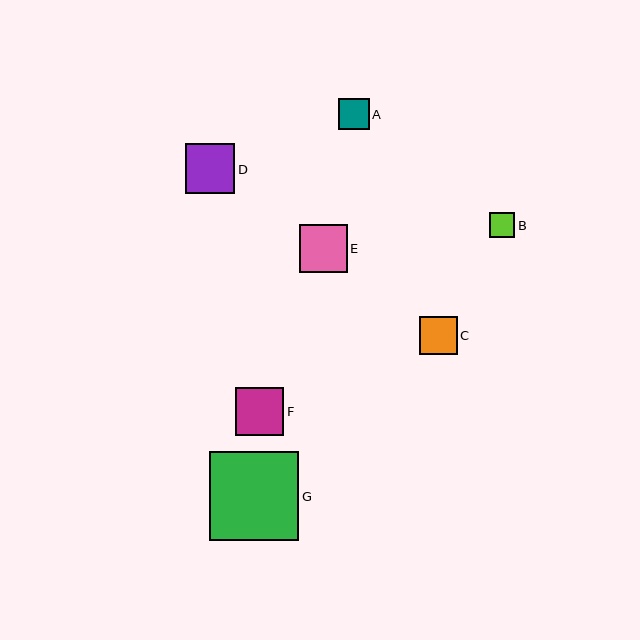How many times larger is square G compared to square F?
Square G is approximately 1.9 times the size of square F.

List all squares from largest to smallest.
From largest to smallest: G, D, F, E, C, A, B.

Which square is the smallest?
Square B is the smallest with a size of approximately 25 pixels.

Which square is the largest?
Square G is the largest with a size of approximately 89 pixels.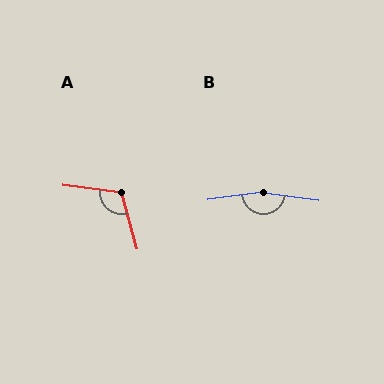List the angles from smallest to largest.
A (113°), B (164°).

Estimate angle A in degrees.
Approximately 113 degrees.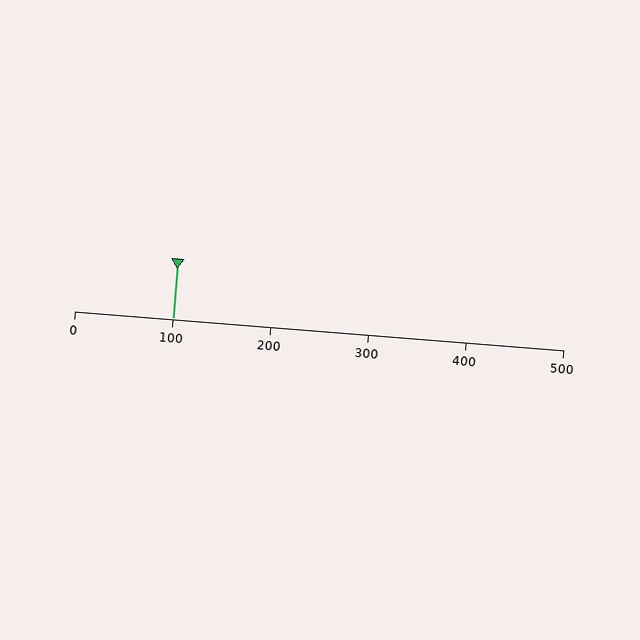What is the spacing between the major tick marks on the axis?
The major ticks are spaced 100 apart.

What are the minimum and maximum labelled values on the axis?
The axis runs from 0 to 500.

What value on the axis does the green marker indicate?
The marker indicates approximately 100.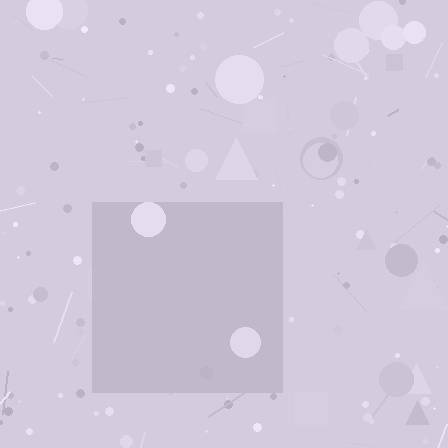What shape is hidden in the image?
A square is hidden in the image.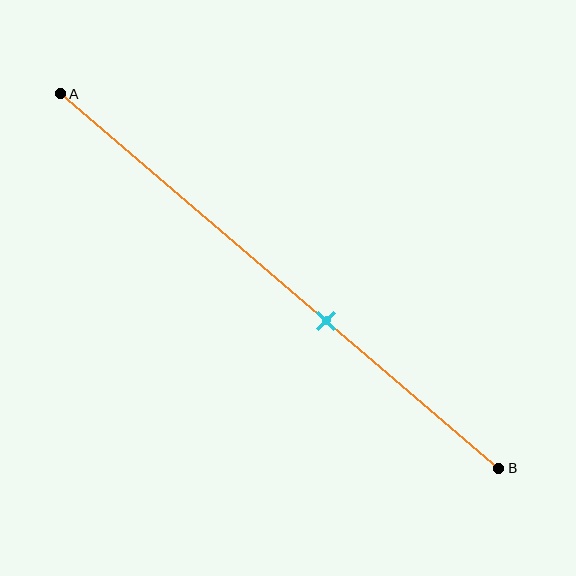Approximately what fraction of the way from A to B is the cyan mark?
The cyan mark is approximately 60% of the way from A to B.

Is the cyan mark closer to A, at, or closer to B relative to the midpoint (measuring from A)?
The cyan mark is closer to point B than the midpoint of segment AB.